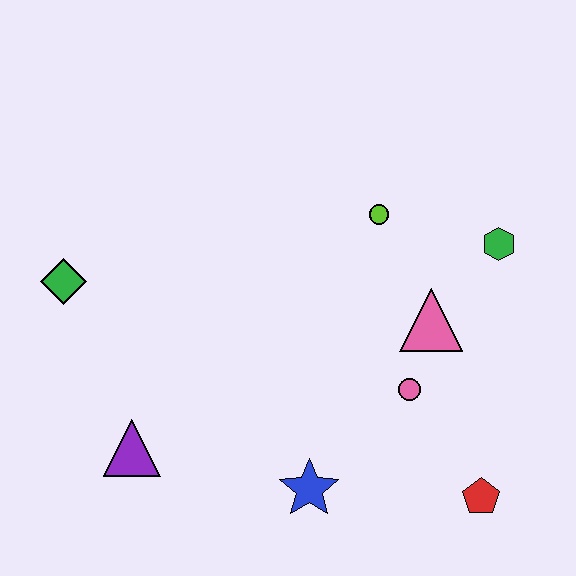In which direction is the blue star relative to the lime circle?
The blue star is below the lime circle.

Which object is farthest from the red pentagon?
The green diamond is farthest from the red pentagon.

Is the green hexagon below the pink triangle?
No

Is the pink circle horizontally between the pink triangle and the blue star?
Yes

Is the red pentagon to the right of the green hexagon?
No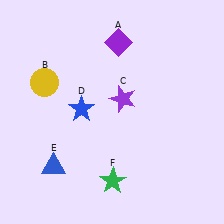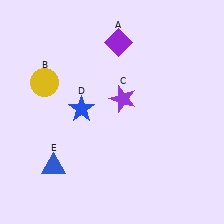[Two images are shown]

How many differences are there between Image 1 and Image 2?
There is 1 difference between the two images.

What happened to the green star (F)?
The green star (F) was removed in Image 2. It was in the bottom-right area of Image 1.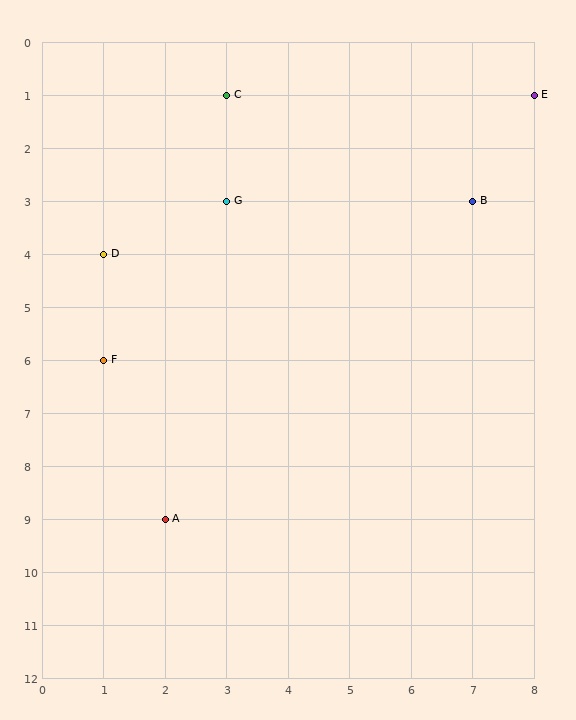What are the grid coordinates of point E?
Point E is at grid coordinates (8, 1).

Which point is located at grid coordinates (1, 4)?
Point D is at (1, 4).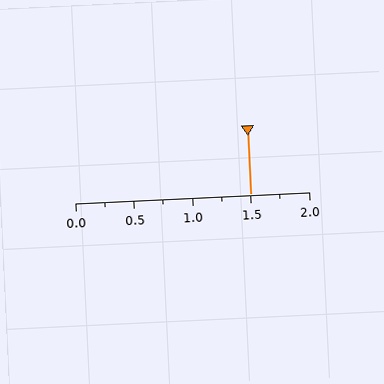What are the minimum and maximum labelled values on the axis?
The axis runs from 0.0 to 2.0.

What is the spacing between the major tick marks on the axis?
The major ticks are spaced 0.5 apart.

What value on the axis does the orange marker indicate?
The marker indicates approximately 1.5.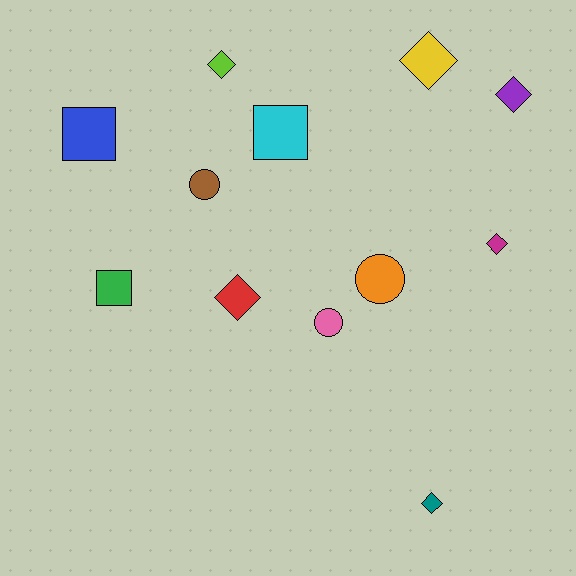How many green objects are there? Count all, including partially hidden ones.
There is 1 green object.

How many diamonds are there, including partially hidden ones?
There are 6 diamonds.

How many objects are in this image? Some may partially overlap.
There are 12 objects.